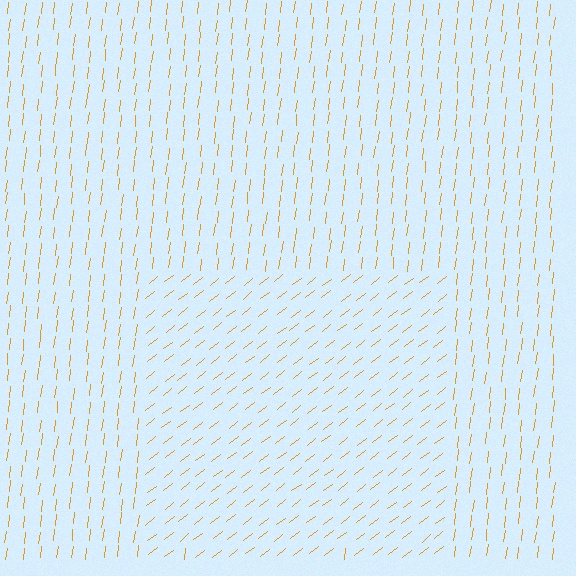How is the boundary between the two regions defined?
The boundary is defined purely by a change in line orientation (approximately 45 degrees difference). All lines are the same color and thickness.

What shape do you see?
I see a rectangle.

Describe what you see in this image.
The image is filled with small orange line segments. A rectangle region in the image has lines oriented differently from the surrounding lines, creating a visible texture boundary.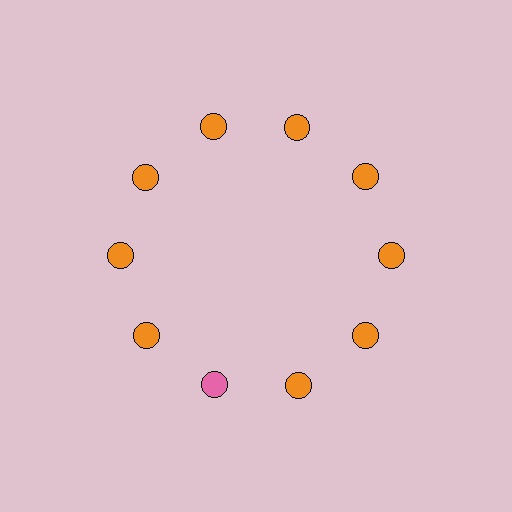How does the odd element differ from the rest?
It has a different color: pink instead of orange.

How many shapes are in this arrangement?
There are 10 shapes arranged in a ring pattern.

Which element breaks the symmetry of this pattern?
The pink circle at roughly the 7 o'clock position breaks the symmetry. All other shapes are orange circles.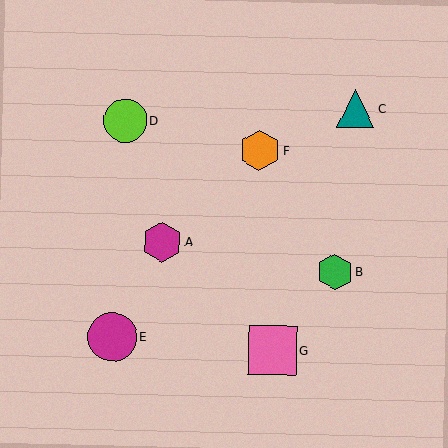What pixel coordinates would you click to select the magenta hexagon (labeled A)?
Click at (162, 242) to select the magenta hexagon A.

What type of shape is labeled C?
Shape C is a teal triangle.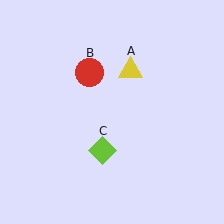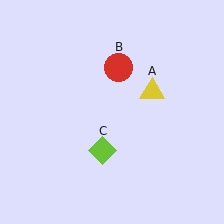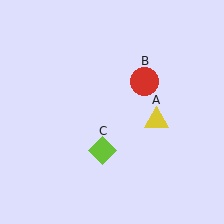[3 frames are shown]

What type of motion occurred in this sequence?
The yellow triangle (object A), red circle (object B) rotated clockwise around the center of the scene.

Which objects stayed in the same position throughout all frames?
Lime diamond (object C) remained stationary.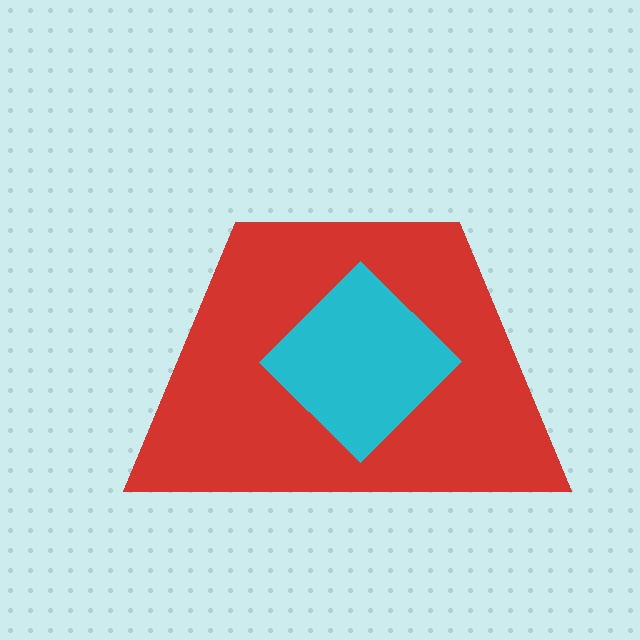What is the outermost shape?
The red trapezoid.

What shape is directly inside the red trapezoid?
The cyan diamond.